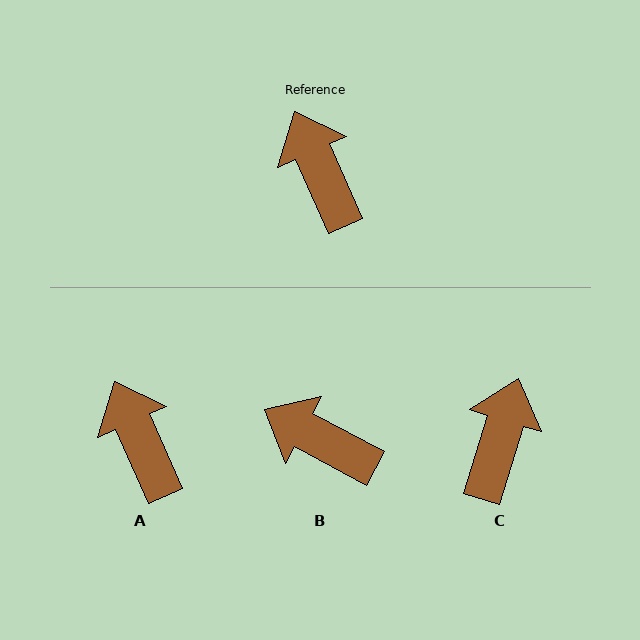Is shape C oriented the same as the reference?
No, it is off by about 41 degrees.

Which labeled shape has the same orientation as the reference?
A.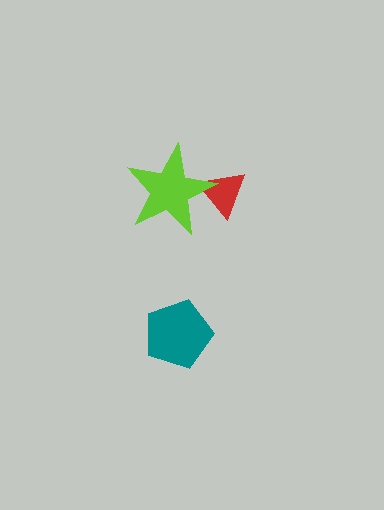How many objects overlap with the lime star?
1 object overlaps with the lime star.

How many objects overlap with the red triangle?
1 object overlaps with the red triangle.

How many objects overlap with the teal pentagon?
0 objects overlap with the teal pentagon.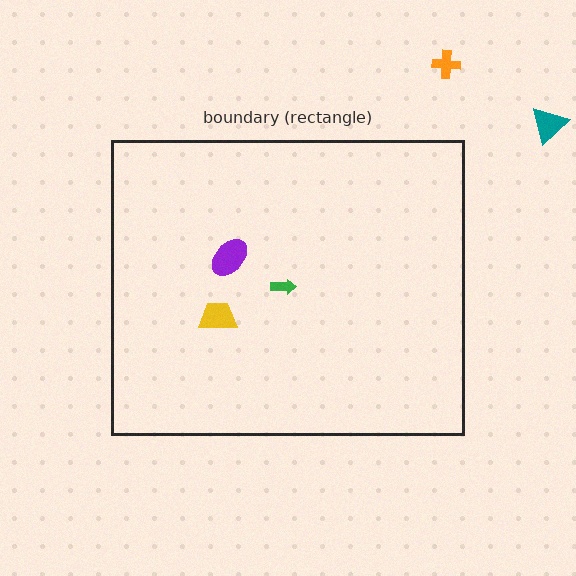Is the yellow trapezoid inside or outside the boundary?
Inside.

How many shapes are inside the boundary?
3 inside, 2 outside.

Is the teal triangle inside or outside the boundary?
Outside.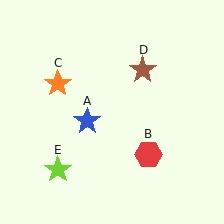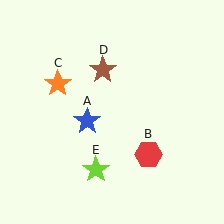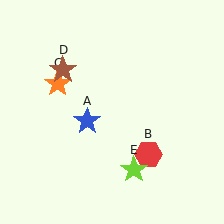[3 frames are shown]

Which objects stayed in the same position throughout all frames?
Blue star (object A) and red hexagon (object B) and orange star (object C) remained stationary.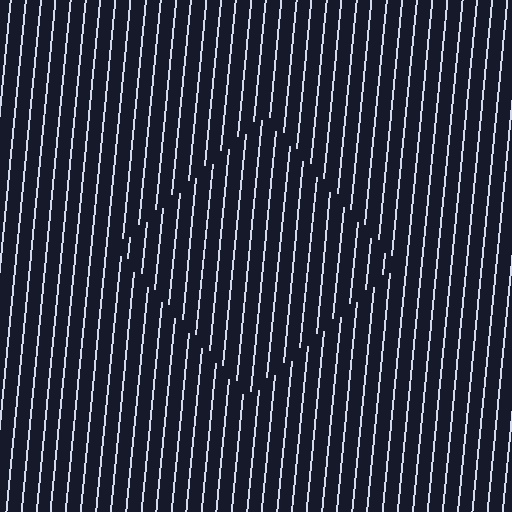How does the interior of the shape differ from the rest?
The interior of the shape contains the same grating, shifted by half a period — the contour is defined by the phase discontinuity where line-ends from the inner and outer gratings abut.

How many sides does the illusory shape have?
4 sides — the line-ends trace a square.